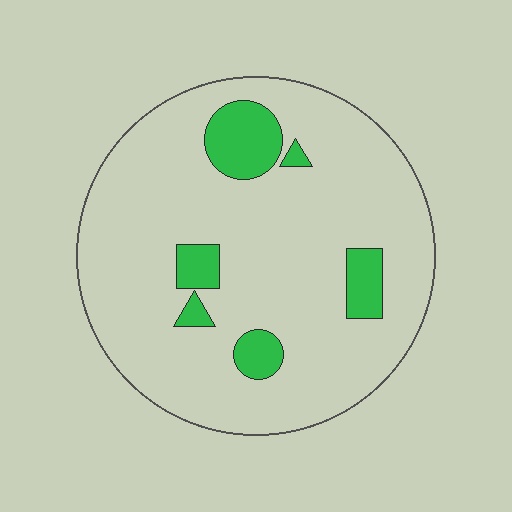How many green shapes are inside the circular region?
6.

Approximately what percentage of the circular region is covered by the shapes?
Approximately 15%.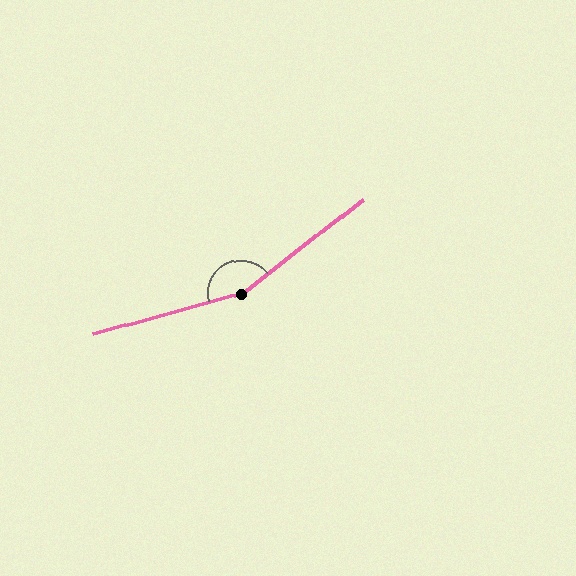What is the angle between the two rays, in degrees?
Approximately 158 degrees.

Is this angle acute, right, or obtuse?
It is obtuse.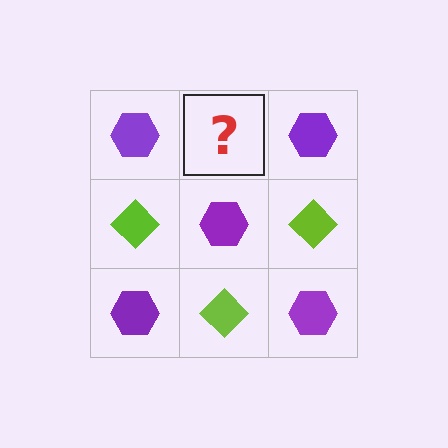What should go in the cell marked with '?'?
The missing cell should contain a lime diamond.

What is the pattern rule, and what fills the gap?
The rule is that it alternates purple hexagon and lime diamond in a checkerboard pattern. The gap should be filled with a lime diamond.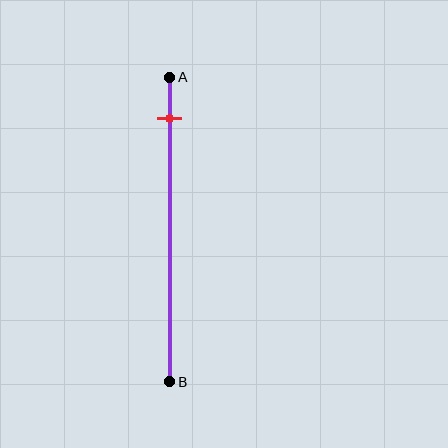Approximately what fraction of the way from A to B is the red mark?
The red mark is approximately 15% of the way from A to B.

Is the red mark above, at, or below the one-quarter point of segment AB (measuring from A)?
The red mark is above the one-quarter point of segment AB.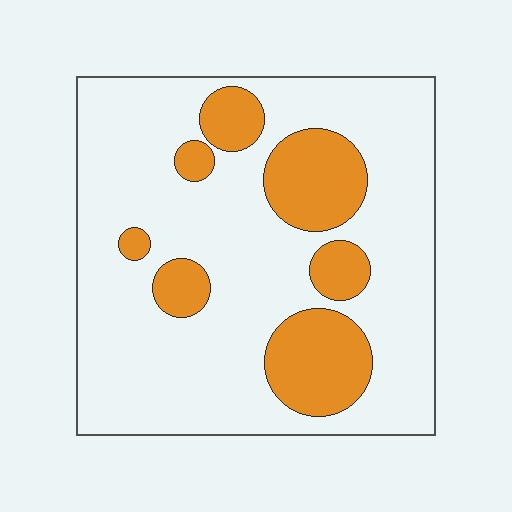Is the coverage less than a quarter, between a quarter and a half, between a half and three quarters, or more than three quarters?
Less than a quarter.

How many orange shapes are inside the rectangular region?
7.